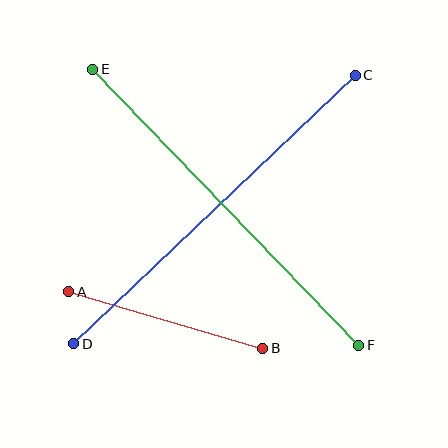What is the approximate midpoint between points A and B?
The midpoint is at approximately (166, 320) pixels.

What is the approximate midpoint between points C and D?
The midpoint is at approximately (215, 209) pixels.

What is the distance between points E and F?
The distance is approximately 383 pixels.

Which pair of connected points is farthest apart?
Points C and D are farthest apart.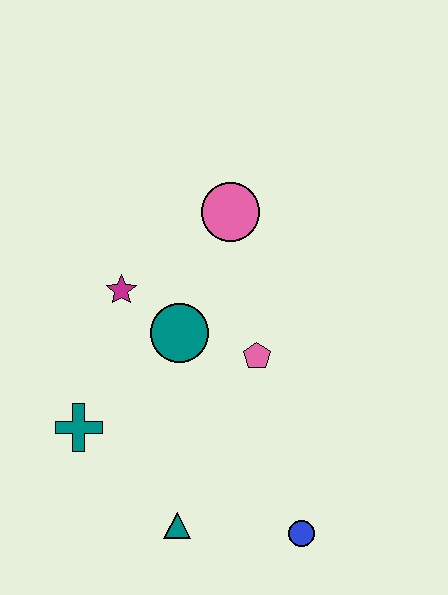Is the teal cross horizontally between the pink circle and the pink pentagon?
No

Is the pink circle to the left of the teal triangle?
No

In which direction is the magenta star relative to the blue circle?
The magenta star is above the blue circle.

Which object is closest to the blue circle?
The teal triangle is closest to the blue circle.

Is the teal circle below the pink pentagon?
No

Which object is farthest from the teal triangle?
The pink circle is farthest from the teal triangle.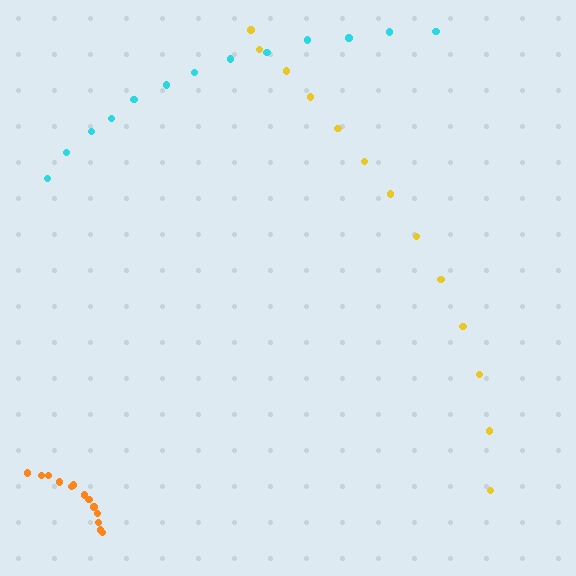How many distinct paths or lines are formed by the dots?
There are 3 distinct paths.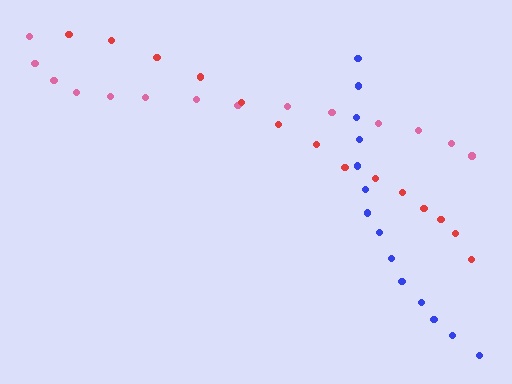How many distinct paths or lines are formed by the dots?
There are 3 distinct paths.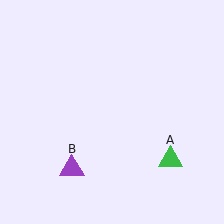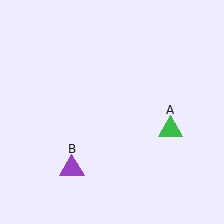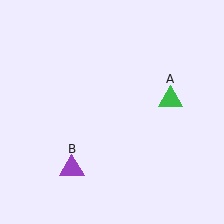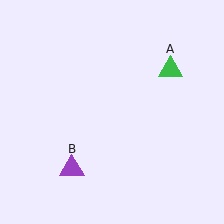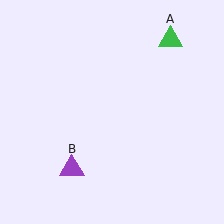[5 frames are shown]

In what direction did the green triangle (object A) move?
The green triangle (object A) moved up.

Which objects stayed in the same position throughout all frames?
Purple triangle (object B) remained stationary.